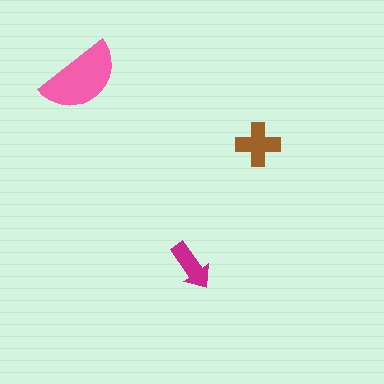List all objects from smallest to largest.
The magenta arrow, the brown cross, the pink semicircle.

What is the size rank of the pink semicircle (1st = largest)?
1st.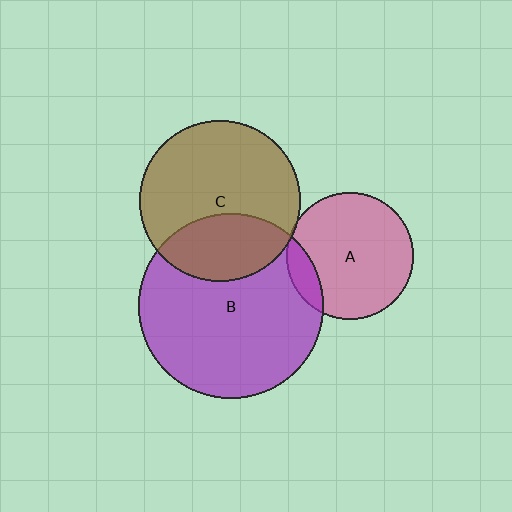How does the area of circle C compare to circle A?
Approximately 1.6 times.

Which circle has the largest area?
Circle B (purple).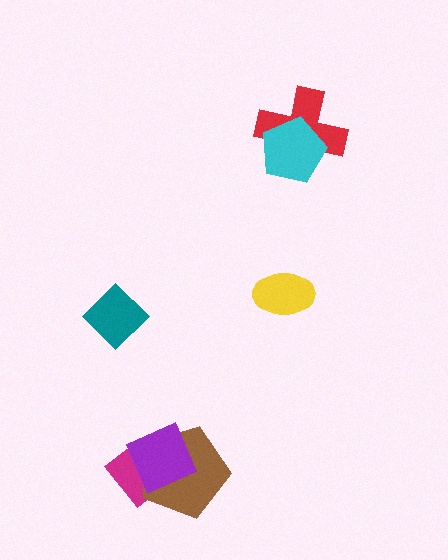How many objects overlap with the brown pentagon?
2 objects overlap with the brown pentagon.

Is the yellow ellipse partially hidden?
No, no other shape covers it.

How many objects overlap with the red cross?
1 object overlaps with the red cross.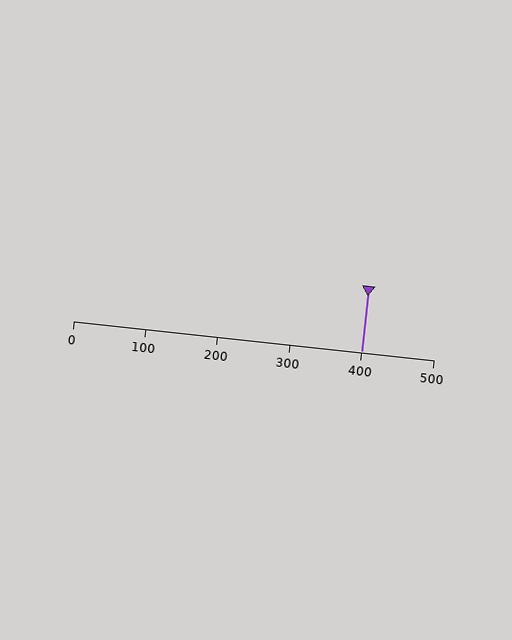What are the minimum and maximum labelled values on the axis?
The axis runs from 0 to 500.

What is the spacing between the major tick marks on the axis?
The major ticks are spaced 100 apart.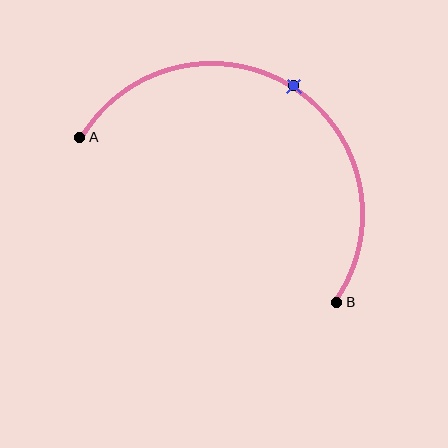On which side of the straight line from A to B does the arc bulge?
The arc bulges above the straight line connecting A and B.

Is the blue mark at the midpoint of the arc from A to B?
Yes. The blue mark lies on the arc at equal arc-length from both A and B — it is the arc midpoint.